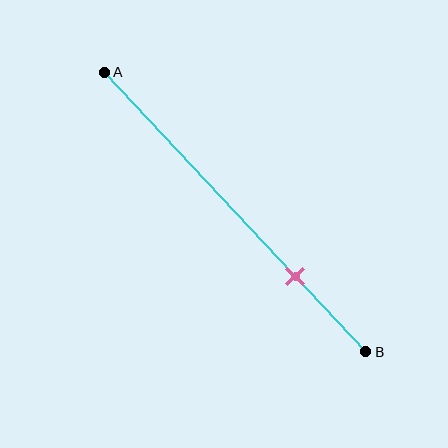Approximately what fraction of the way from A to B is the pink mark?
The pink mark is approximately 75% of the way from A to B.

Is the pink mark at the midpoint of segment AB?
No, the mark is at about 75% from A, not at the 50% midpoint.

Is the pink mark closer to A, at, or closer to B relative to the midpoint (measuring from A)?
The pink mark is closer to point B than the midpoint of segment AB.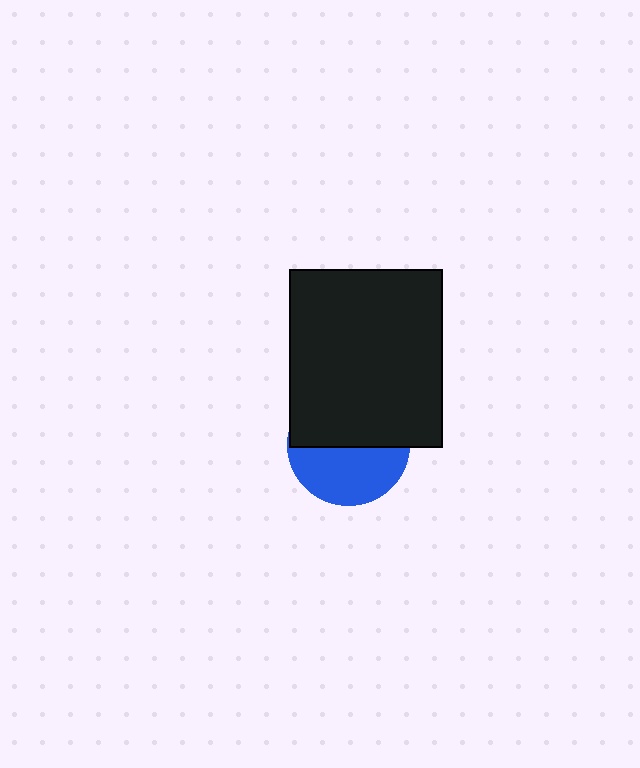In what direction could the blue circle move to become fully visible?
The blue circle could move down. That would shift it out from behind the black rectangle entirely.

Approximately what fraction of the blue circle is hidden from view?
Roughly 52% of the blue circle is hidden behind the black rectangle.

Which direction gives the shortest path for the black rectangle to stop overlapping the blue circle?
Moving up gives the shortest separation.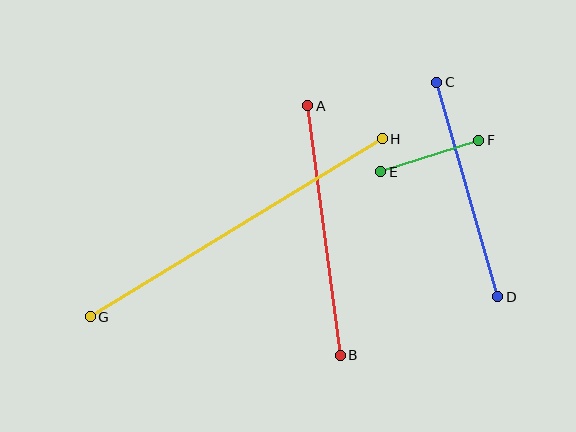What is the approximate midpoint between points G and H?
The midpoint is at approximately (236, 228) pixels.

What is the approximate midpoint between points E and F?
The midpoint is at approximately (430, 156) pixels.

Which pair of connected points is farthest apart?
Points G and H are farthest apart.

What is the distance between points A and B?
The distance is approximately 252 pixels.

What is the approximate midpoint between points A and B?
The midpoint is at approximately (324, 231) pixels.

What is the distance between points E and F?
The distance is approximately 103 pixels.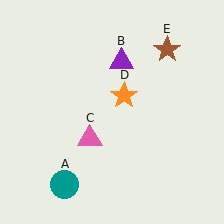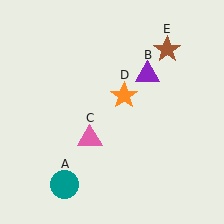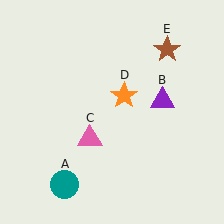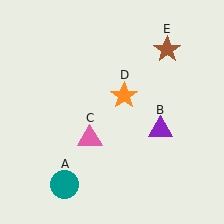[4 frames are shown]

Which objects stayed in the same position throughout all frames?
Teal circle (object A) and pink triangle (object C) and orange star (object D) and brown star (object E) remained stationary.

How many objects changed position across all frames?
1 object changed position: purple triangle (object B).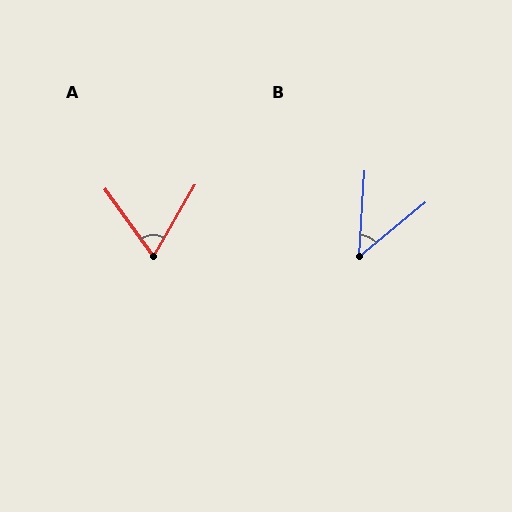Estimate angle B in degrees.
Approximately 47 degrees.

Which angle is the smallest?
B, at approximately 47 degrees.